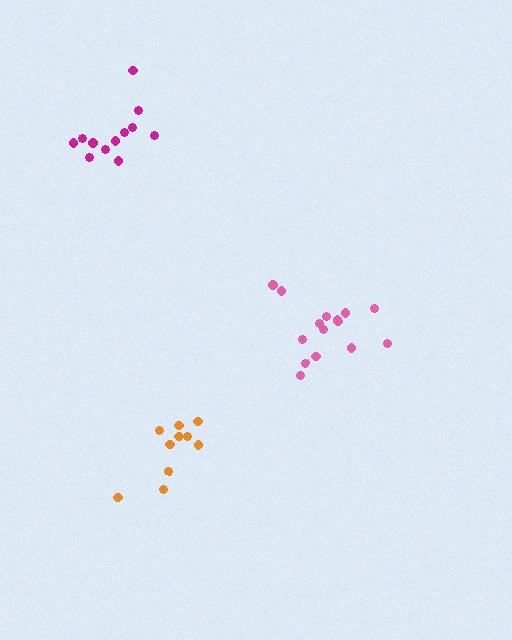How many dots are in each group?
Group 1: 10 dots, Group 2: 15 dots, Group 3: 12 dots (37 total).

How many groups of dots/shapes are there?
There are 3 groups.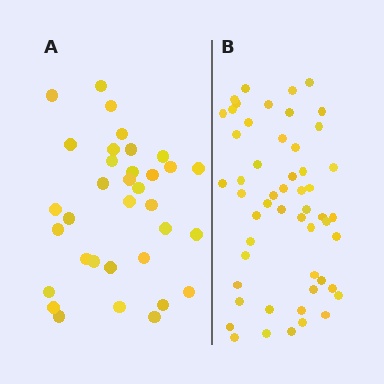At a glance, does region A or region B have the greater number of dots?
Region B (the right region) has more dots.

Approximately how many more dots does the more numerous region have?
Region B has approximately 20 more dots than region A.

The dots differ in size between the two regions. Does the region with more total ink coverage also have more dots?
No. Region A has more total ink coverage because its dots are larger, but region B actually contains more individual dots. Total area can be misleading — the number of items is what matters here.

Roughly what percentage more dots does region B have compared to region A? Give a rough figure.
About 55% more.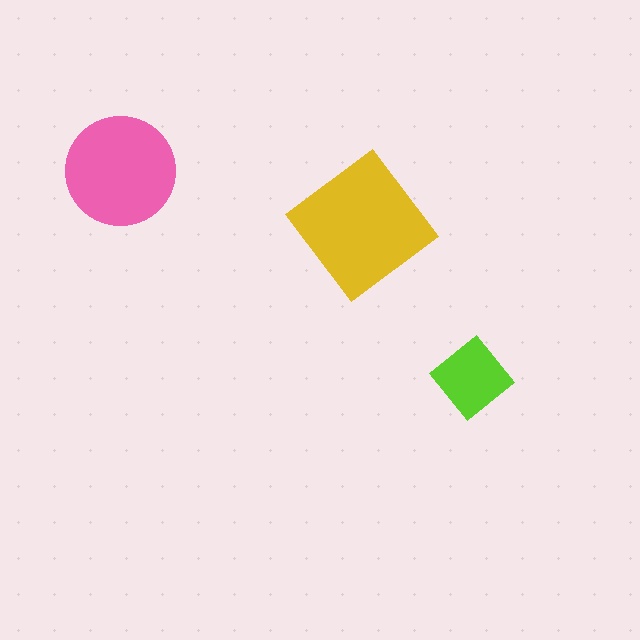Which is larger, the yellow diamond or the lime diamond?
The yellow diamond.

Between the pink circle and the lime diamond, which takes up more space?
The pink circle.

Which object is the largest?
The yellow diamond.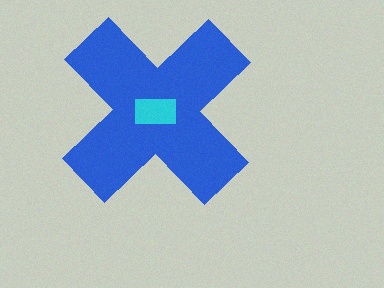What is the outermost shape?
The blue cross.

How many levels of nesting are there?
2.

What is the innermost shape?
The cyan rectangle.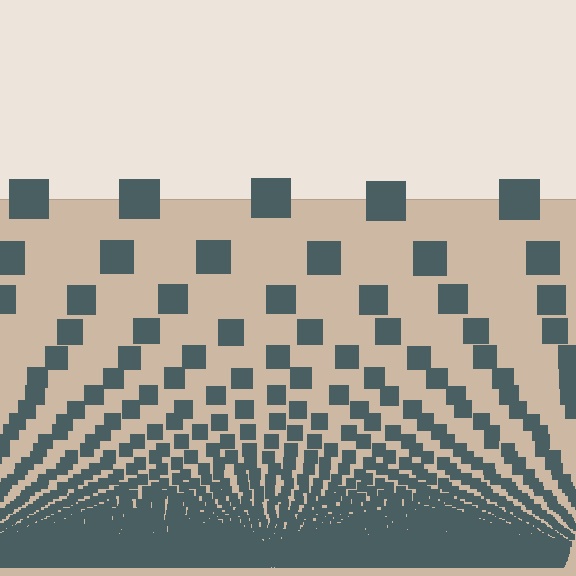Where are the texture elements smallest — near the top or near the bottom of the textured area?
Near the bottom.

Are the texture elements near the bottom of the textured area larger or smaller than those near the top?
Smaller. The gradient is inverted — elements near the bottom are smaller and denser.